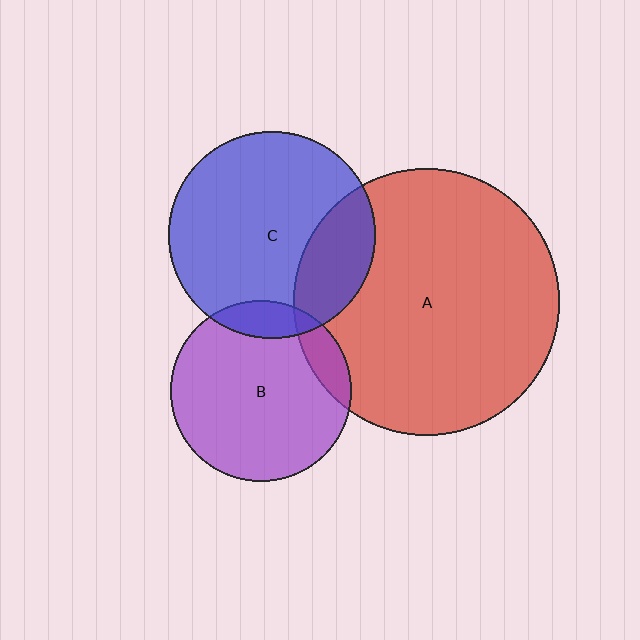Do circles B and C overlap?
Yes.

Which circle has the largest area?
Circle A (red).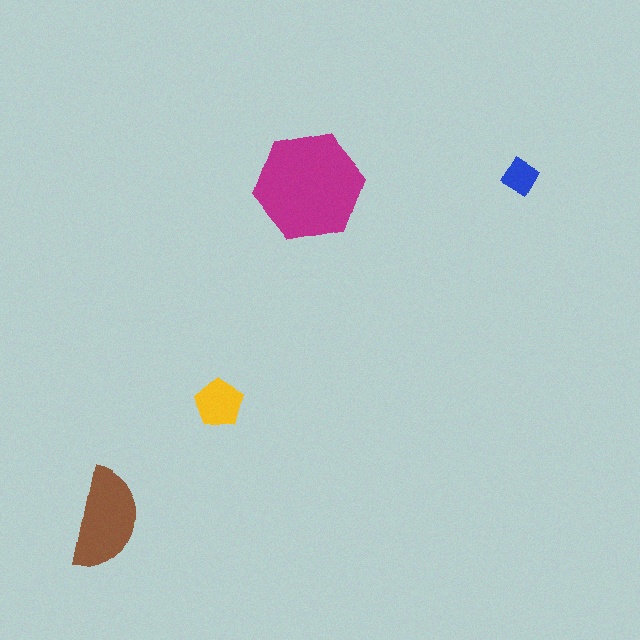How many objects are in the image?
There are 4 objects in the image.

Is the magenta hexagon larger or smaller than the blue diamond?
Larger.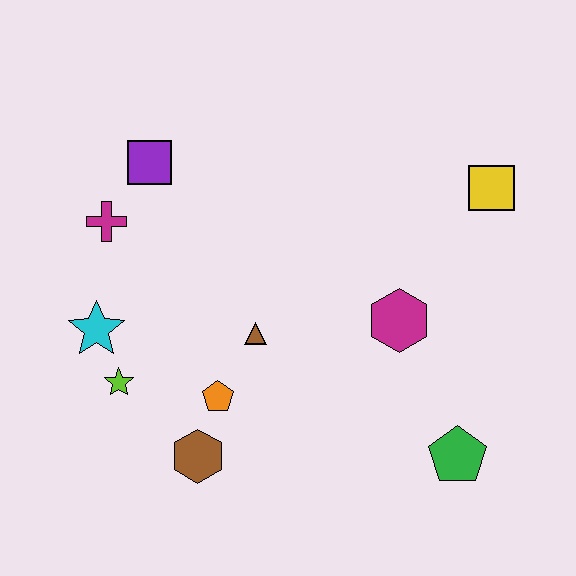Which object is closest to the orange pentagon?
The brown hexagon is closest to the orange pentagon.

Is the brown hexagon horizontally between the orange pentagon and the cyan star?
Yes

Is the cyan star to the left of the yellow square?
Yes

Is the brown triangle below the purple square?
Yes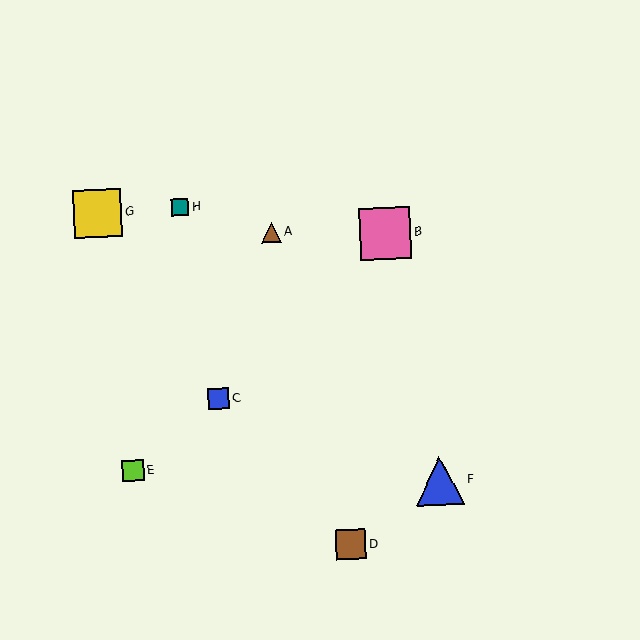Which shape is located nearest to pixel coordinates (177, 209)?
The teal square (labeled H) at (180, 207) is nearest to that location.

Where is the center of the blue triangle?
The center of the blue triangle is at (440, 481).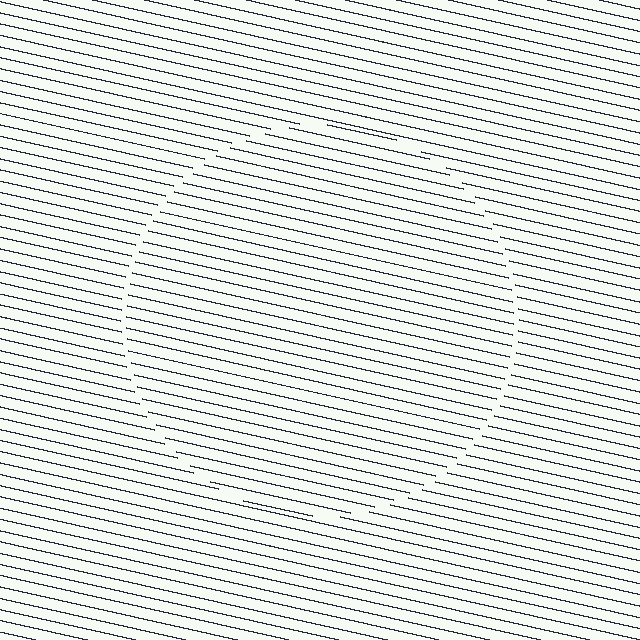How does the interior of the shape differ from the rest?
The interior of the shape contains the same grating, shifted by half a period — the contour is defined by the phase discontinuity where line-ends from the inner and outer gratings abut.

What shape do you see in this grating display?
An illusory circle. The interior of the shape contains the same grating, shifted by half a period — the contour is defined by the phase discontinuity where line-ends from the inner and outer gratings abut.